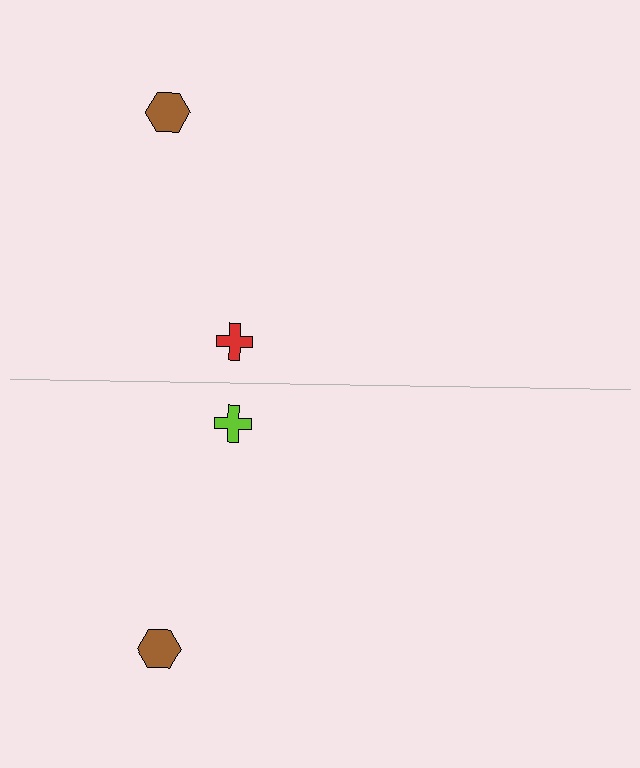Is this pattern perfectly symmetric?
No, the pattern is not perfectly symmetric. The lime cross on the bottom side breaks the symmetry — its mirror counterpart is red.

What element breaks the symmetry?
The lime cross on the bottom side breaks the symmetry — its mirror counterpart is red.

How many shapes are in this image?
There are 4 shapes in this image.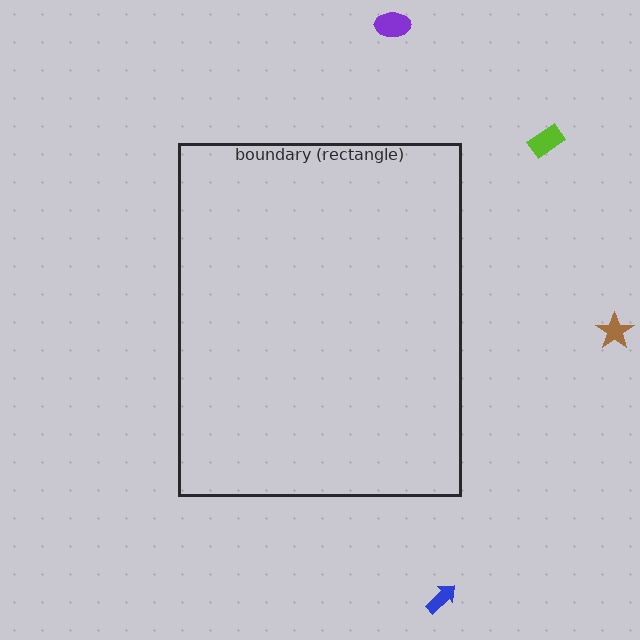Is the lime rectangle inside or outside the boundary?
Outside.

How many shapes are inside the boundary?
0 inside, 4 outside.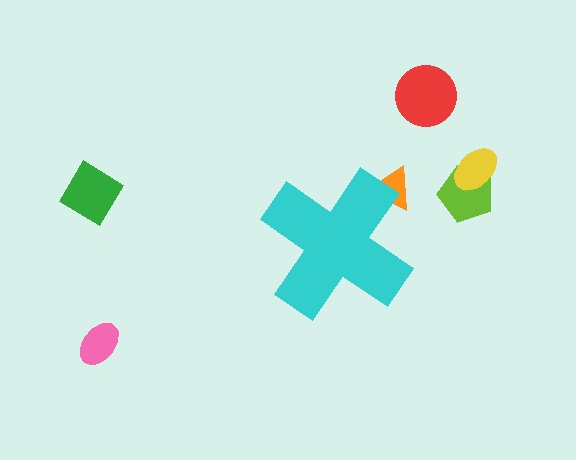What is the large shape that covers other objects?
A cyan cross.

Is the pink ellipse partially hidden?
No, the pink ellipse is fully visible.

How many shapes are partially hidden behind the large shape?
1 shape is partially hidden.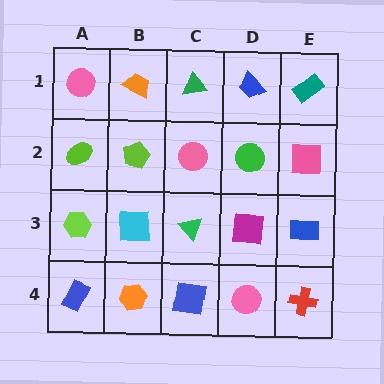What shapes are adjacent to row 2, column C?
A green triangle (row 1, column C), a green triangle (row 3, column C), a lime pentagon (row 2, column B), a green circle (row 2, column D).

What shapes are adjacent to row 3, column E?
A pink square (row 2, column E), a red cross (row 4, column E), a magenta square (row 3, column D).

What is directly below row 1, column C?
A pink circle.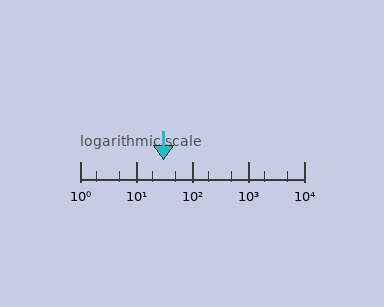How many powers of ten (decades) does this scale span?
The scale spans 4 decades, from 1 to 10000.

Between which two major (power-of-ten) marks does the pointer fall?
The pointer is between 10 and 100.